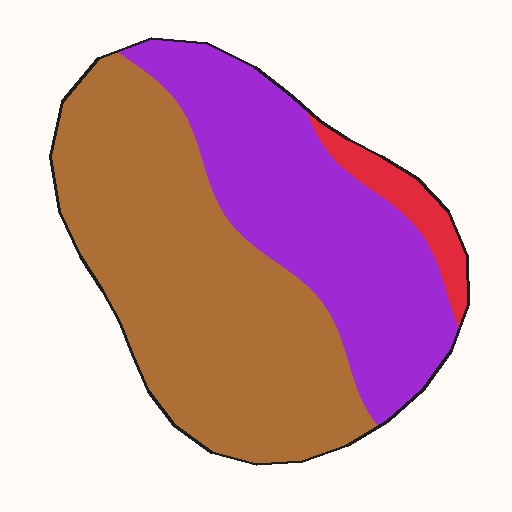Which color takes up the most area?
Brown, at roughly 55%.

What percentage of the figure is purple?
Purple covers 39% of the figure.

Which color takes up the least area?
Red, at roughly 5%.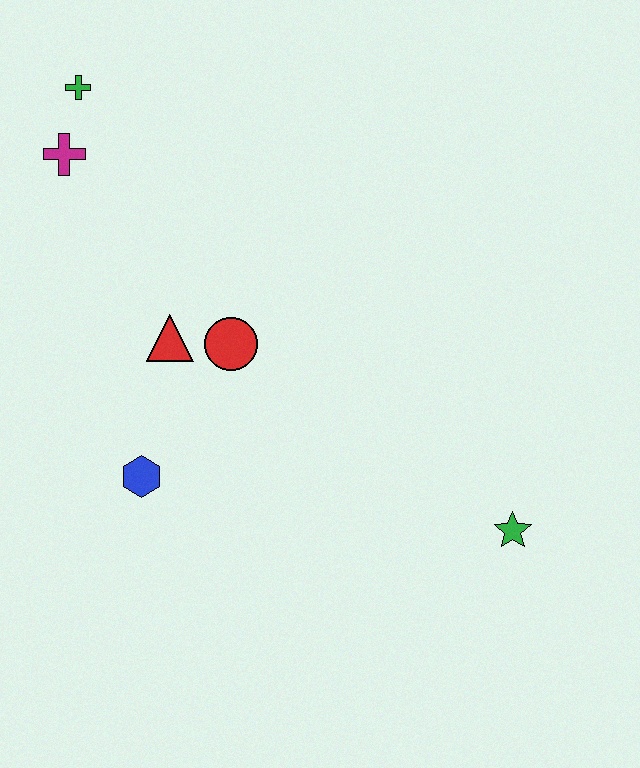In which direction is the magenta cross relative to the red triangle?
The magenta cross is above the red triangle.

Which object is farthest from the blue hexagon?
The green cross is farthest from the blue hexagon.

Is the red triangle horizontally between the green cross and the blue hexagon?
No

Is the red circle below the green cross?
Yes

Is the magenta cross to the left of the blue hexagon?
Yes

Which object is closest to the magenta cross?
The green cross is closest to the magenta cross.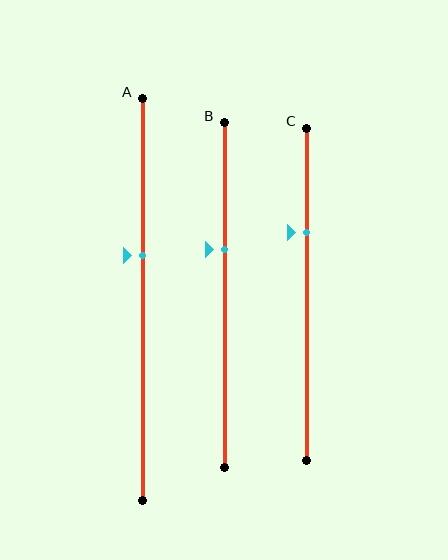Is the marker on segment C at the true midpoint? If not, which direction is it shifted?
No, the marker on segment C is shifted upward by about 19% of the segment length.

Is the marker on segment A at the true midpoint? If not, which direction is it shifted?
No, the marker on segment A is shifted upward by about 11% of the segment length.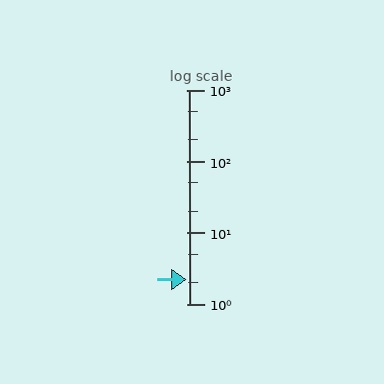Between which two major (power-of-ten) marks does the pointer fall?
The pointer is between 1 and 10.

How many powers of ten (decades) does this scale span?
The scale spans 3 decades, from 1 to 1000.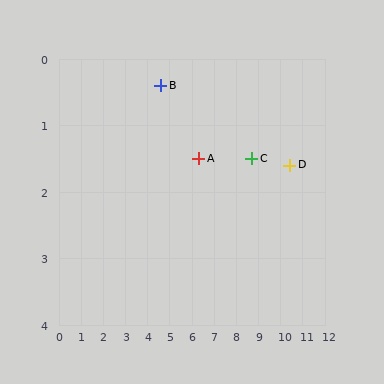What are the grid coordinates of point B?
Point B is at approximately (4.6, 0.4).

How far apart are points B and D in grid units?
Points B and D are about 5.9 grid units apart.